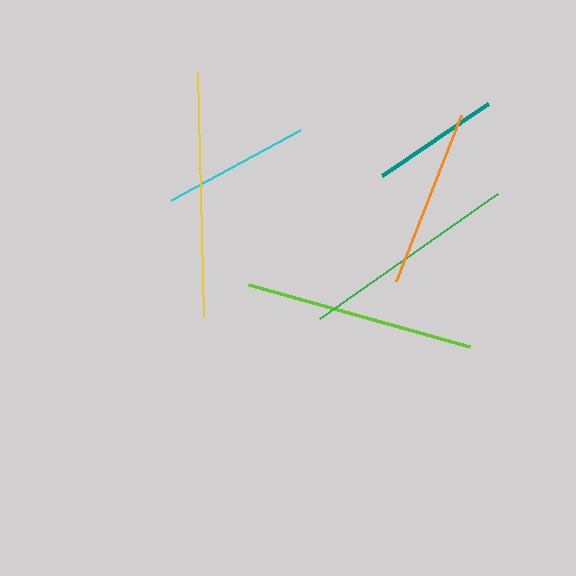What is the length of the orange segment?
The orange segment is approximately 178 pixels long.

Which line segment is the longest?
The yellow line is the longest at approximately 244 pixels.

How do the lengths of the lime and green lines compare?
The lime and green lines are approximately the same length.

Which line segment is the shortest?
The teal line is the shortest at approximately 129 pixels.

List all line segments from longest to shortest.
From longest to shortest: yellow, lime, green, orange, cyan, teal.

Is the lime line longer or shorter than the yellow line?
The yellow line is longer than the lime line.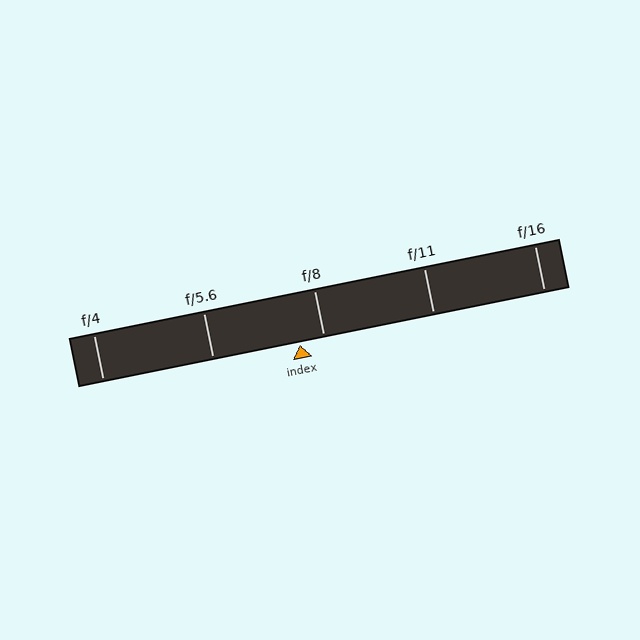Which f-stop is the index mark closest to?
The index mark is closest to f/8.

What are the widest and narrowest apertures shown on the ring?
The widest aperture shown is f/4 and the narrowest is f/16.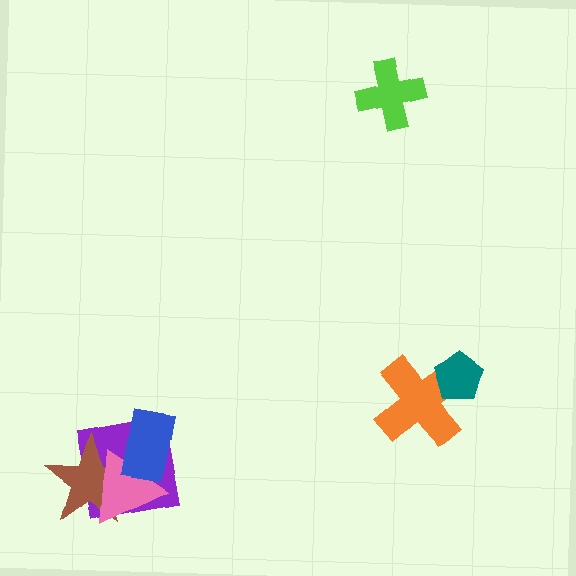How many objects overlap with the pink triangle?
3 objects overlap with the pink triangle.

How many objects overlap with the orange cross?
1 object overlaps with the orange cross.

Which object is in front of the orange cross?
The teal pentagon is in front of the orange cross.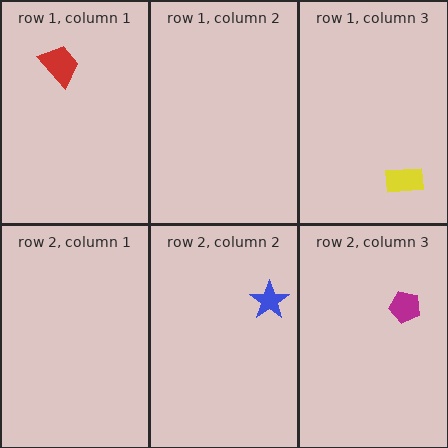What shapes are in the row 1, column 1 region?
The red trapezoid.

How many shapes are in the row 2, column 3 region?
1.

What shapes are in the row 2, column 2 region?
The blue star.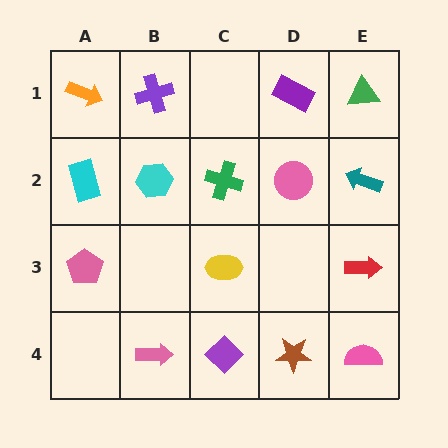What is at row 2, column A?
A cyan rectangle.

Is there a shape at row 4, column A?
No, that cell is empty.